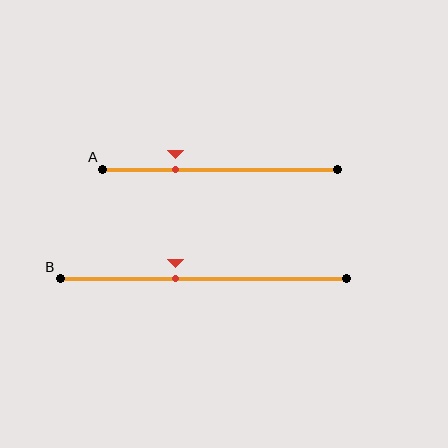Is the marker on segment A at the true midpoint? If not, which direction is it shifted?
No, the marker on segment A is shifted to the left by about 19% of the segment length.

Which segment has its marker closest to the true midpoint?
Segment B has its marker closest to the true midpoint.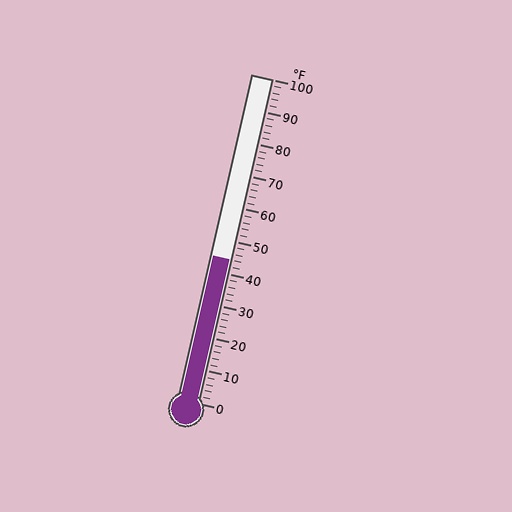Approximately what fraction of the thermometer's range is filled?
The thermometer is filled to approximately 45% of its range.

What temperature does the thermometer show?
The thermometer shows approximately 44°F.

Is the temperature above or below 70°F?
The temperature is below 70°F.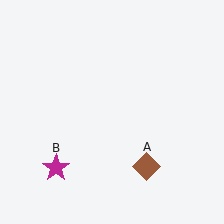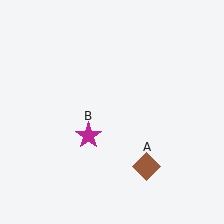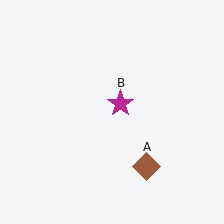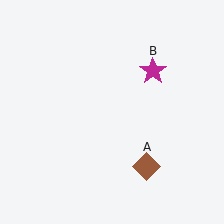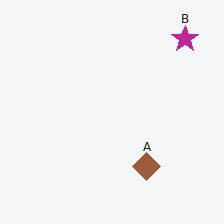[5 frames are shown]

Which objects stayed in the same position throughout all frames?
Brown diamond (object A) remained stationary.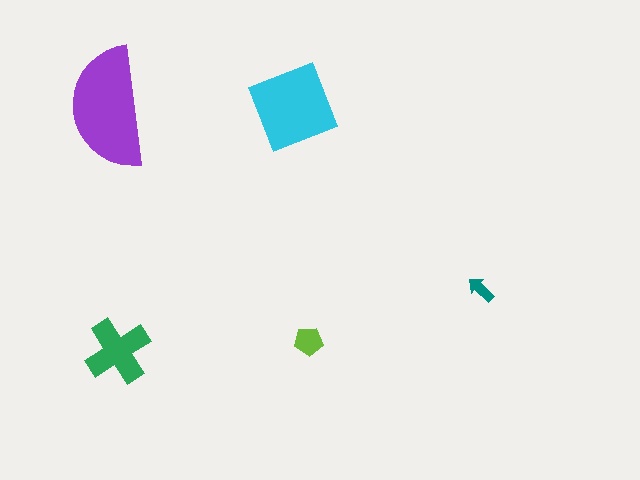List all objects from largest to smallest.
The purple semicircle, the cyan diamond, the green cross, the lime pentagon, the teal arrow.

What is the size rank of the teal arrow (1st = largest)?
5th.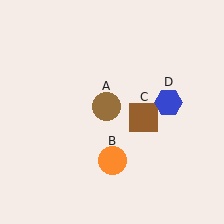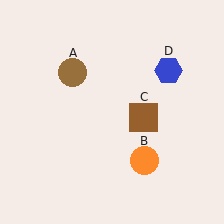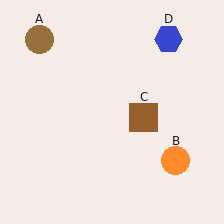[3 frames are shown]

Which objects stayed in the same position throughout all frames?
Brown square (object C) remained stationary.